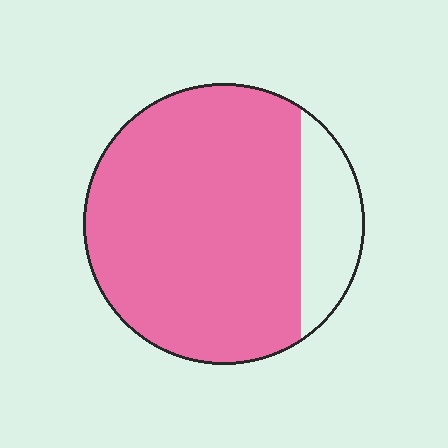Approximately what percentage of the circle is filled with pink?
Approximately 85%.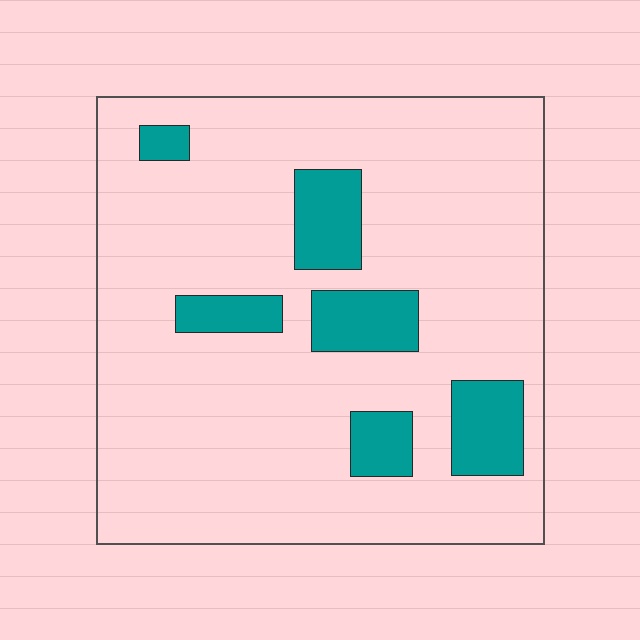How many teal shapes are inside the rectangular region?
6.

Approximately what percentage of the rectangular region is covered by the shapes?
Approximately 15%.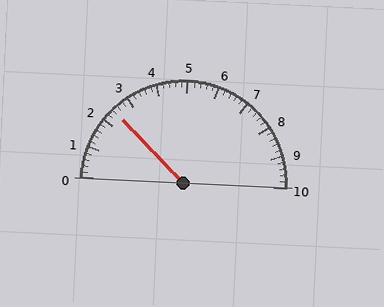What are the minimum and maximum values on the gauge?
The gauge ranges from 0 to 10.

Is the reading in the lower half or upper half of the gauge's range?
The reading is in the lower half of the range (0 to 10).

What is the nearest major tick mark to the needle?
The nearest major tick mark is 2.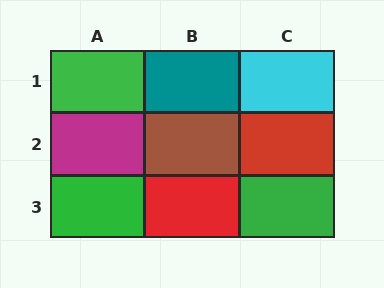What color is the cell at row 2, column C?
Red.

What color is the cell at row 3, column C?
Green.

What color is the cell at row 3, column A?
Green.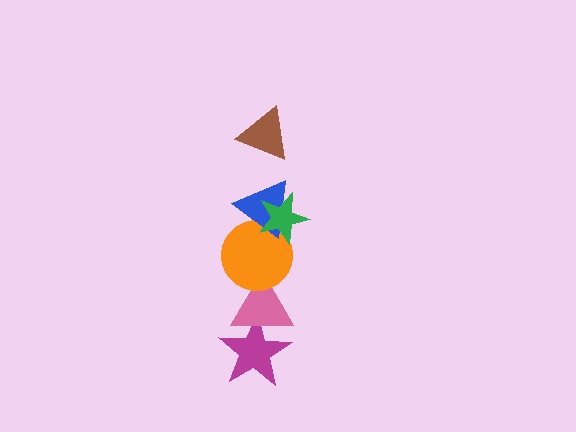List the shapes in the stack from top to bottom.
From top to bottom: the brown triangle, the green star, the blue triangle, the orange circle, the pink triangle, the magenta star.